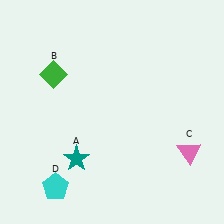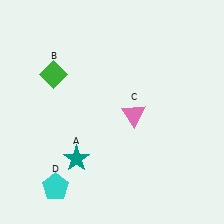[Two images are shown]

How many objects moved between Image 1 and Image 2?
1 object moved between the two images.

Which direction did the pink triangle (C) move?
The pink triangle (C) moved left.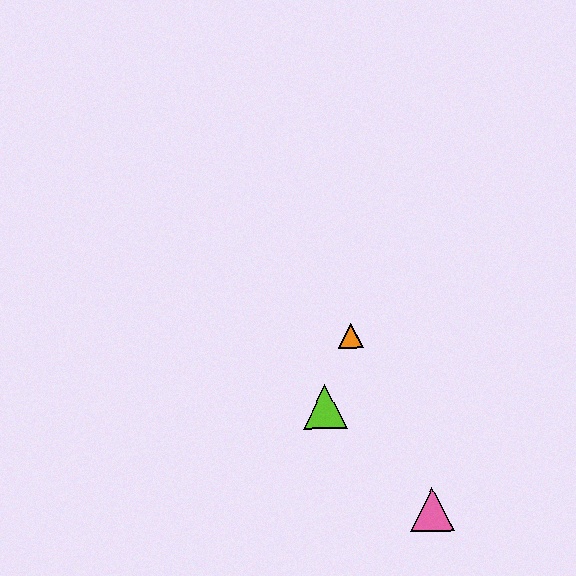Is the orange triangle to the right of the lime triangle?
Yes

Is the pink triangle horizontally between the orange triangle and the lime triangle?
No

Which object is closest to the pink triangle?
The lime triangle is closest to the pink triangle.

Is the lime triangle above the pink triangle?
Yes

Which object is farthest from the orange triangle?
The pink triangle is farthest from the orange triangle.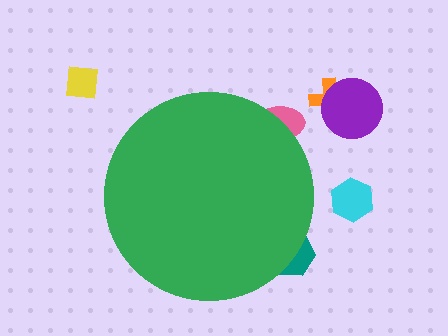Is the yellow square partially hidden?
No, the yellow square is fully visible.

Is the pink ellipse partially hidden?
Yes, the pink ellipse is partially hidden behind the green circle.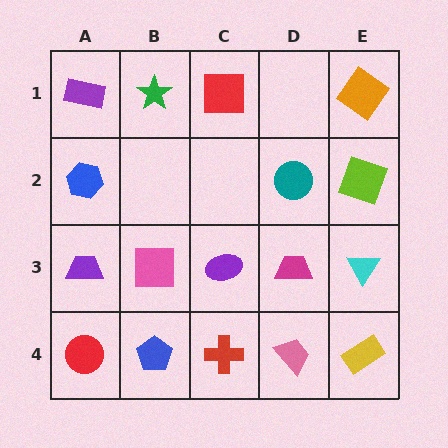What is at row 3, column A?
A purple trapezoid.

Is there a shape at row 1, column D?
No, that cell is empty.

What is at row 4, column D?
A pink trapezoid.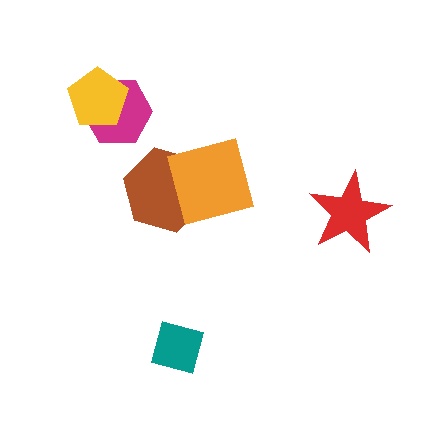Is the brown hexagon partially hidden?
Yes, it is partially covered by another shape.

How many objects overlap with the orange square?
1 object overlaps with the orange square.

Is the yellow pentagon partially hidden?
No, no other shape covers it.